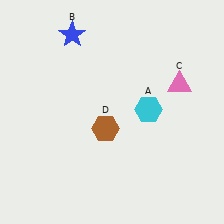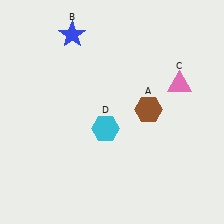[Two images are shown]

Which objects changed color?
A changed from cyan to brown. D changed from brown to cyan.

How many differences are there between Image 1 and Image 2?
There are 2 differences between the two images.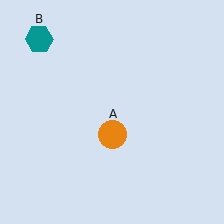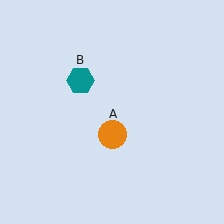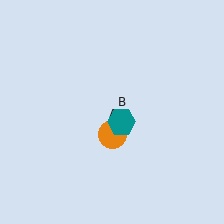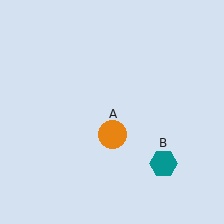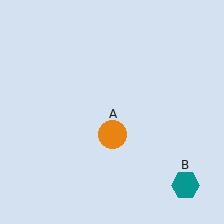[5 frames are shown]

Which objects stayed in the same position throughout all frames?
Orange circle (object A) remained stationary.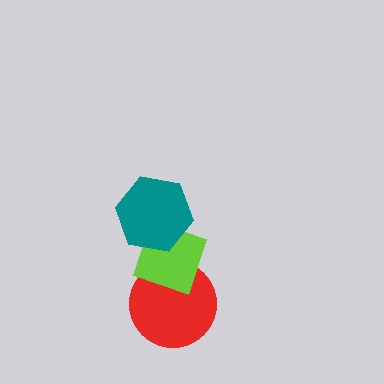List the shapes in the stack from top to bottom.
From top to bottom: the teal hexagon, the lime diamond, the red circle.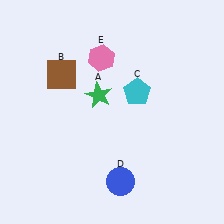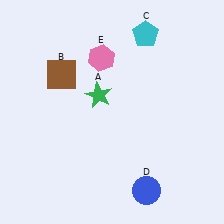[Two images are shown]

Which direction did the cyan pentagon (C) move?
The cyan pentagon (C) moved up.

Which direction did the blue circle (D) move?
The blue circle (D) moved right.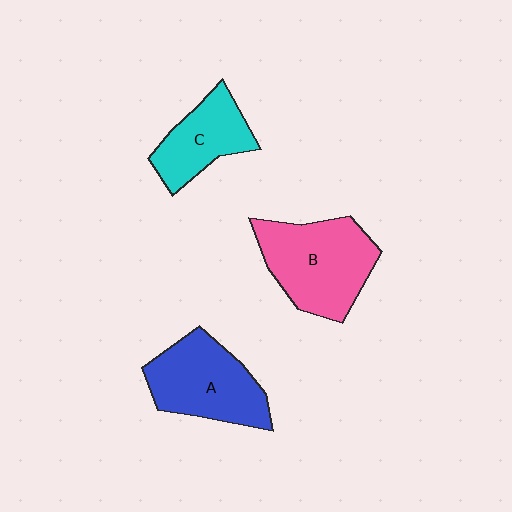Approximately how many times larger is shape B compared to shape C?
Approximately 1.5 times.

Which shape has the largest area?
Shape B (pink).